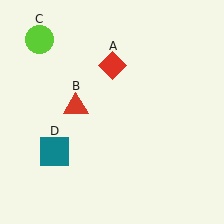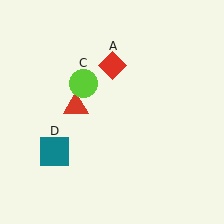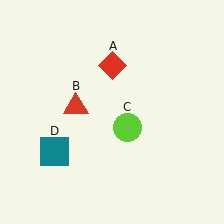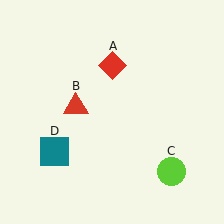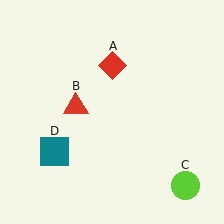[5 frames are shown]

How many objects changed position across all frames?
1 object changed position: lime circle (object C).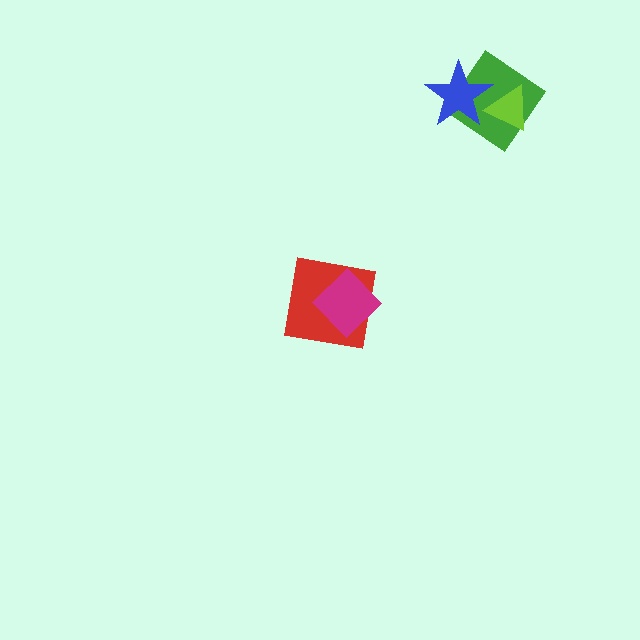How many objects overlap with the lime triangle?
2 objects overlap with the lime triangle.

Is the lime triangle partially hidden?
No, no other shape covers it.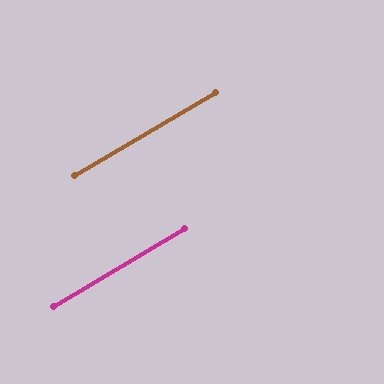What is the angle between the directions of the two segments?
Approximately 0 degrees.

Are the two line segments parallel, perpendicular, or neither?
Parallel — their directions differ by only 0.3°.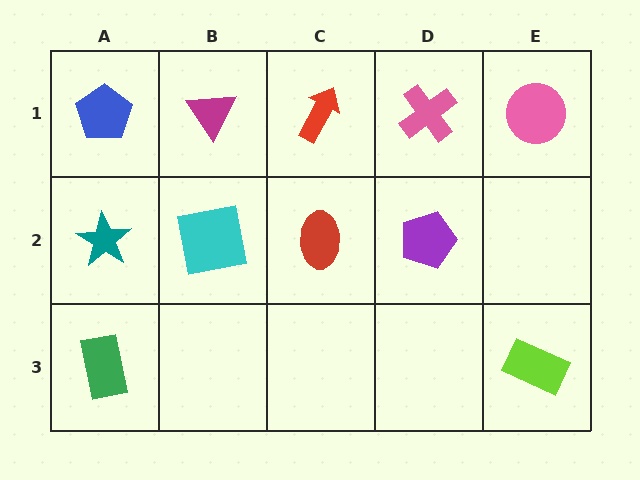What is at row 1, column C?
A red arrow.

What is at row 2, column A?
A teal star.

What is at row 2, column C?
A red ellipse.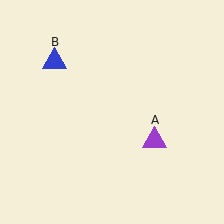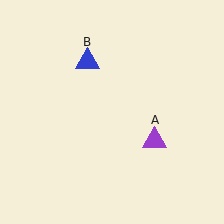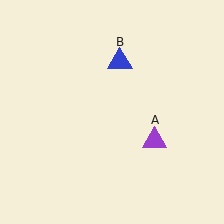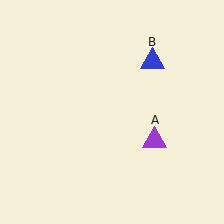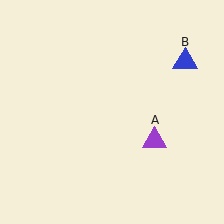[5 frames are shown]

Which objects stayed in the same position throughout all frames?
Purple triangle (object A) remained stationary.